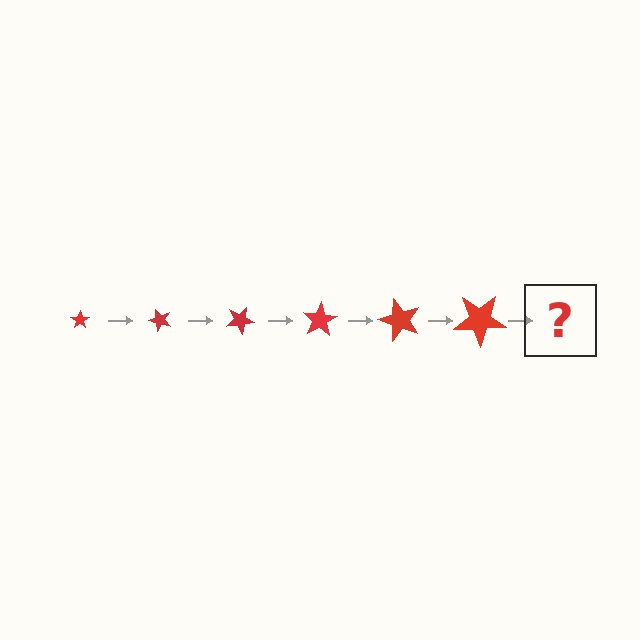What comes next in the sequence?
The next element should be a star, larger than the previous one and rotated 300 degrees from the start.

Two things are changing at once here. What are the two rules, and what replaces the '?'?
The two rules are that the star grows larger each step and it rotates 50 degrees each step. The '?' should be a star, larger than the previous one and rotated 300 degrees from the start.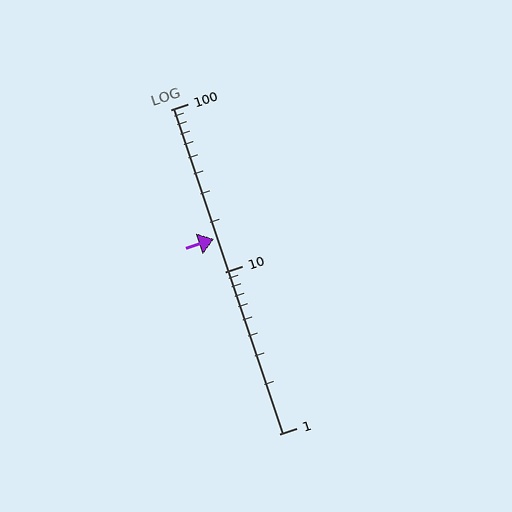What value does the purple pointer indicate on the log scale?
The pointer indicates approximately 16.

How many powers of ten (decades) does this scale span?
The scale spans 2 decades, from 1 to 100.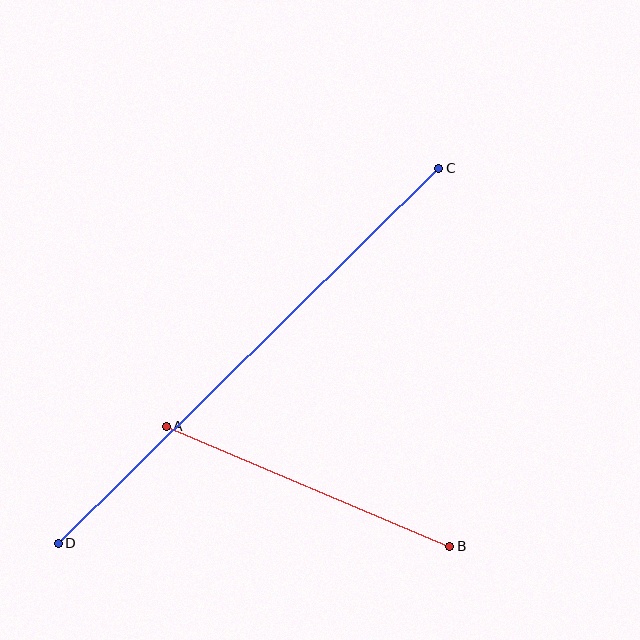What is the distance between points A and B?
The distance is approximately 308 pixels.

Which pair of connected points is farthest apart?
Points C and D are farthest apart.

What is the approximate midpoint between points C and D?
The midpoint is at approximately (248, 356) pixels.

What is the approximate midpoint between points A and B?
The midpoint is at approximately (308, 486) pixels.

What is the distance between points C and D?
The distance is approximately 534 pixels.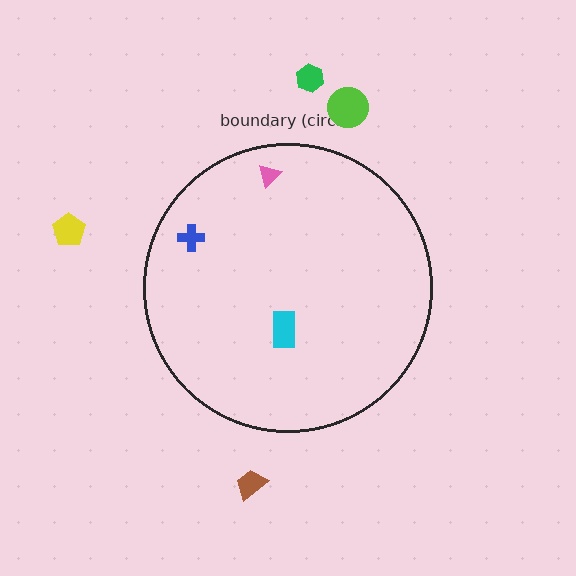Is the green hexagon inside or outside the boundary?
Outside.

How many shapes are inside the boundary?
3 inside, 4 outside.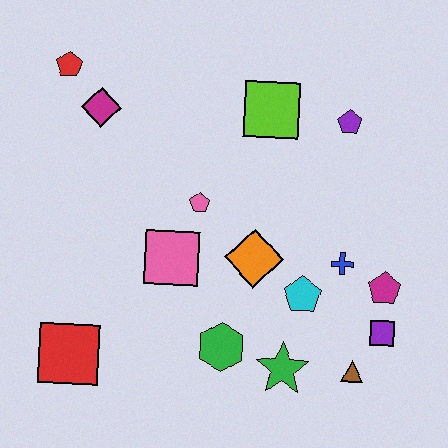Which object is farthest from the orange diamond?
The red pentagon is farthest from the orange diamond.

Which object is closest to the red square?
The pink square is closest to the red square.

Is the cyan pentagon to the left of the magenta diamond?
No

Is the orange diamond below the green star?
No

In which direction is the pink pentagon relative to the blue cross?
The pink pentagon is to the left of the blue cross.